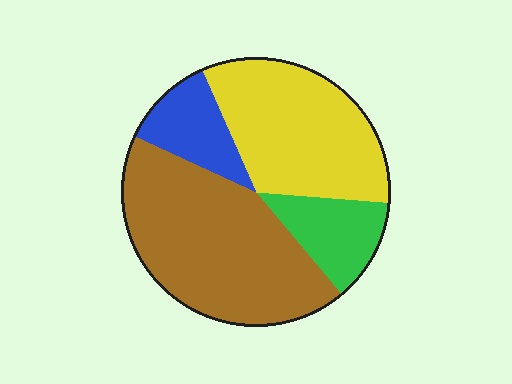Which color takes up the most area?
Brown, at roughly 45%.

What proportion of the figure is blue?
Blue takes up about one eighth (1/8) of the figure.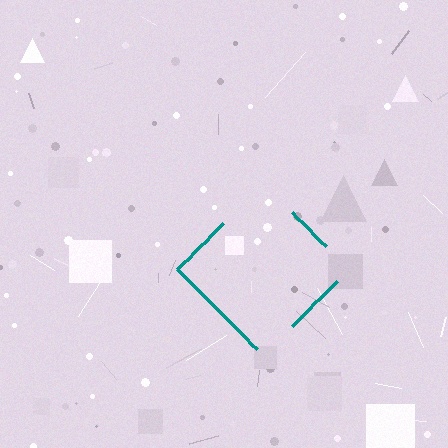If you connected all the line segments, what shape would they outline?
They would outline a diamond.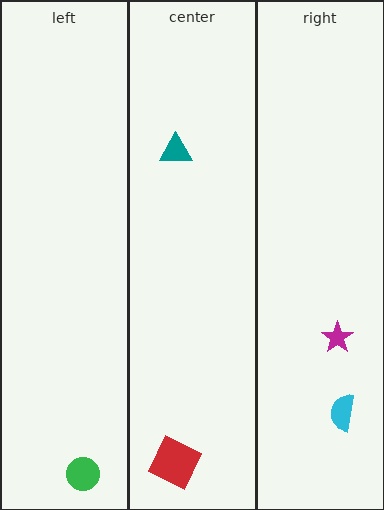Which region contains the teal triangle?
The center region.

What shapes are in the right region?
The cyan semicircle, the magenta star.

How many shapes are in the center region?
2.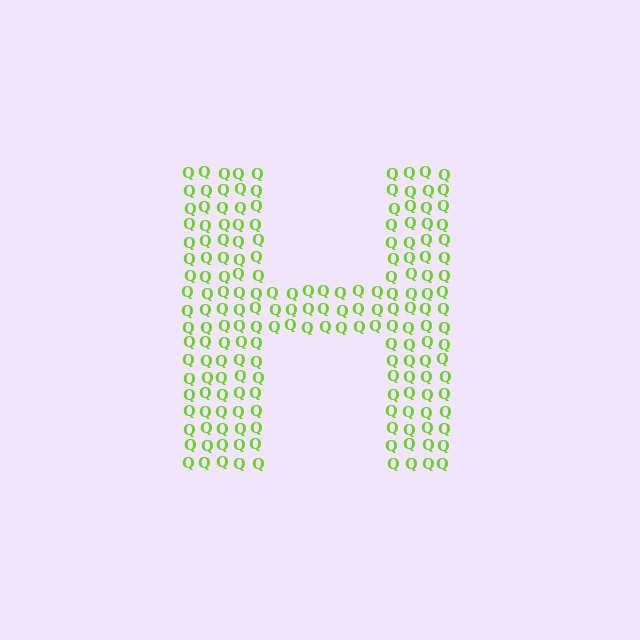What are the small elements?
The small elements are letter Q's.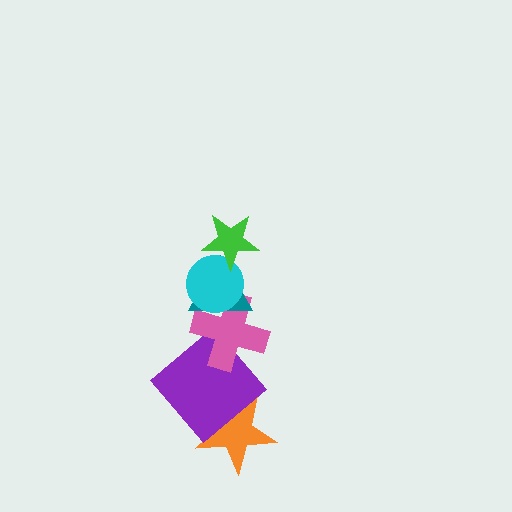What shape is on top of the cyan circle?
The green star is on top of the cyan circle.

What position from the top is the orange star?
The orange star is 6th from the top.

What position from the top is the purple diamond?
The purple diamond is 5th from the top.